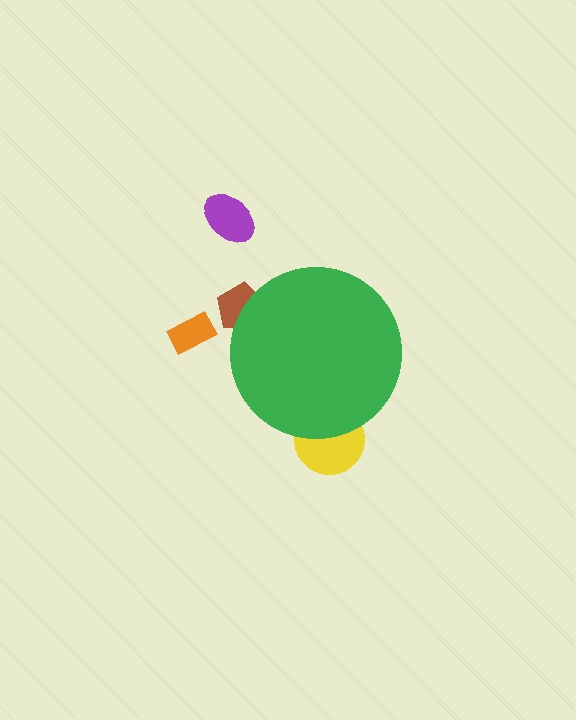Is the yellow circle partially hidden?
Yes, the yellow circle is partially hidden behind the green circle.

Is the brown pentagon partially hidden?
Yes, the brown pentagon is partially hidden behind the green circle.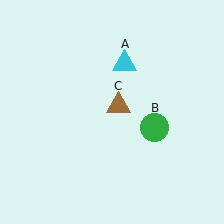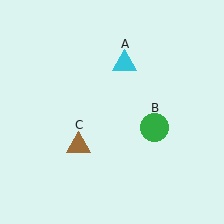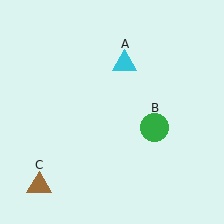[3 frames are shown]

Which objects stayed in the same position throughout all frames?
Cyan triangle (object A) and green circle (object B) remained stationary.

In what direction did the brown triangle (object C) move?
The brown triangle (object C) moved down and to the left.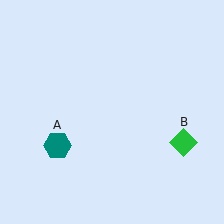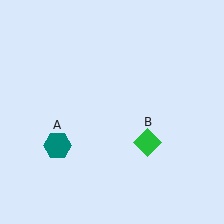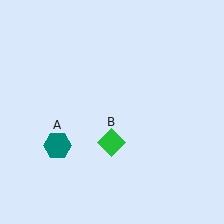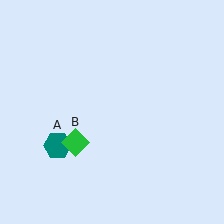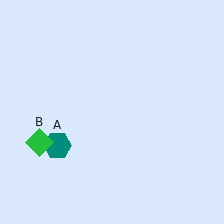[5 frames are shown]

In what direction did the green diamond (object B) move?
The green diamond (object B) moved left.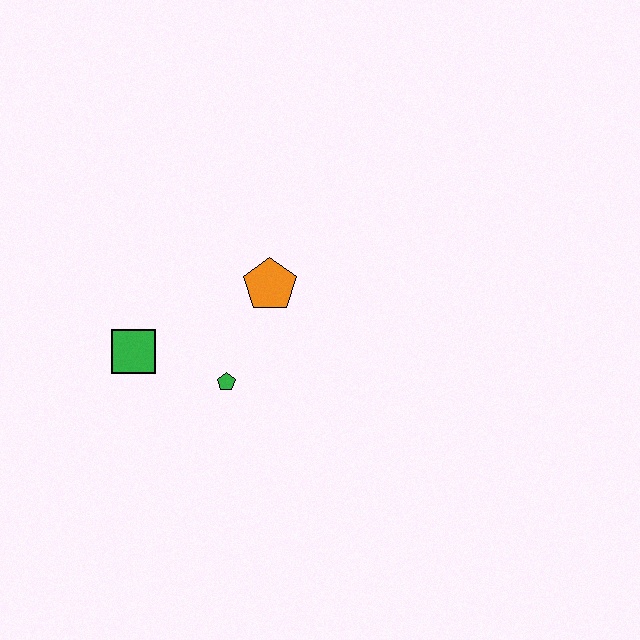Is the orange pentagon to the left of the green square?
No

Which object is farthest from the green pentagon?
The orange pentagon is farthest from the green pentagon.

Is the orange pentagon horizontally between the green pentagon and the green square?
No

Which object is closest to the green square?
The green pentagon is closest to the green square.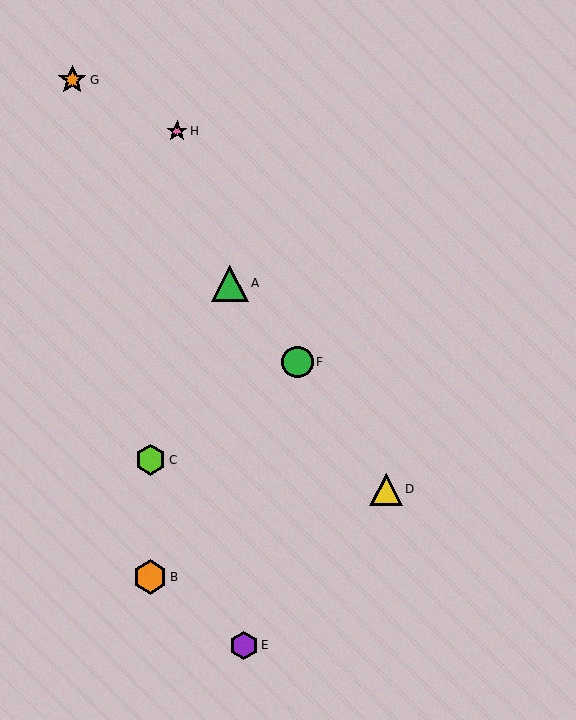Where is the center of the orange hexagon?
The center of the orange hexagon is at (150, 577).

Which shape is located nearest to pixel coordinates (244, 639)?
The purple hexagon (labeled E) at (244, 645) is nearest to that location.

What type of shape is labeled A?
Shape A is a green triangle.